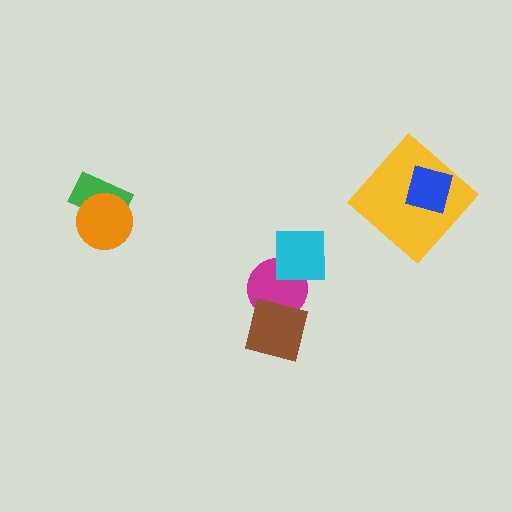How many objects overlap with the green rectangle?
1 object overlaps with the green rectangle.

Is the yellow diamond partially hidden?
Yes, it is partially covered by another shape.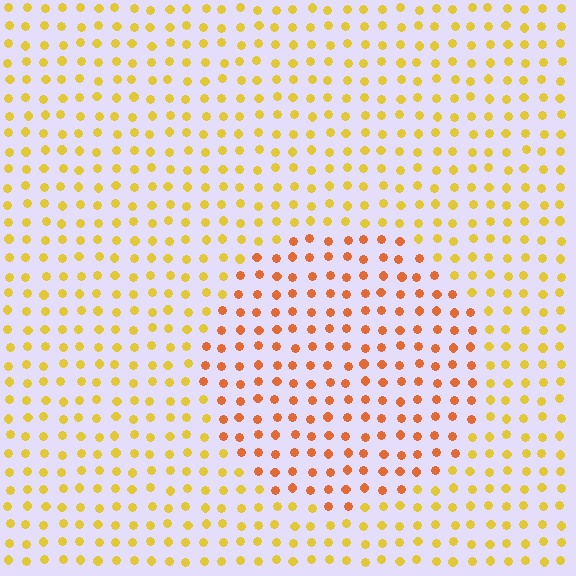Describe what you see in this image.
The image is filled with small yellow elements in a uniform arrangement. A circle-shaped region is visible where the elements are tinted to a slightly different hue, forming a subtle color boundary.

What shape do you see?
I see a circle.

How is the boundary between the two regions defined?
The boundary is defined purely by a slight shift in hue (about 33 degrees). Spacing, size, and orientation are identical on both sides.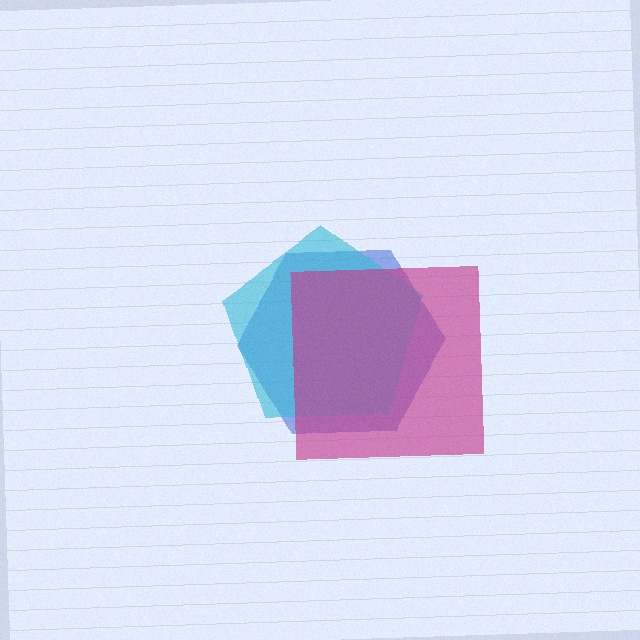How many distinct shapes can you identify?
There are 3 distinct shapes: a blue hexagon, a cyan pentagon, a magenta square.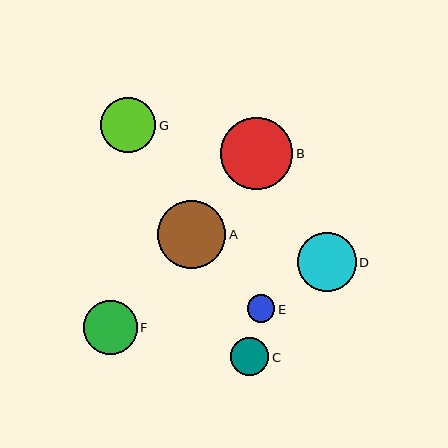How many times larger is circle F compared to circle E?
Circle F is approximately 2.0 times the size of circle E.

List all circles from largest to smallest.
From largest to smallest: B, A, D, G, F, C, E.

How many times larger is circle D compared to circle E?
Circle D is approximately 2.1 times the size of circle E.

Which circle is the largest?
Circle B is the largest with a size of approximately 72 pixels.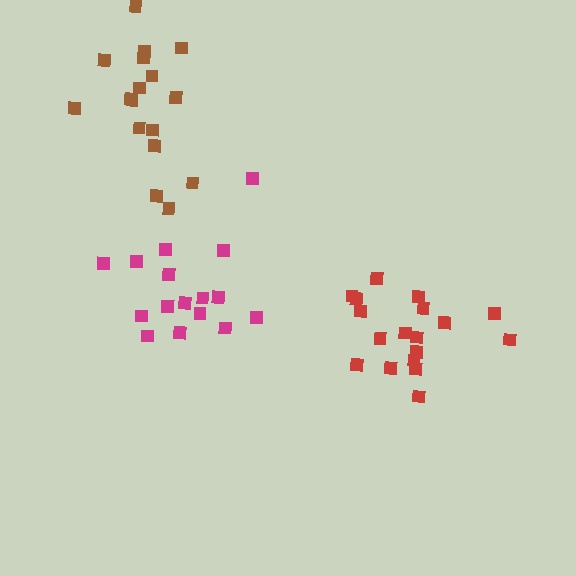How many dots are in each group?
Group 1: 17 dots, Group 2: 18 dots, Group 3: 16 dots (51 total).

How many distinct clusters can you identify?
There are 3 distinct clusters.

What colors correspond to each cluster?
The clusters are colored: brown, red, magenta.